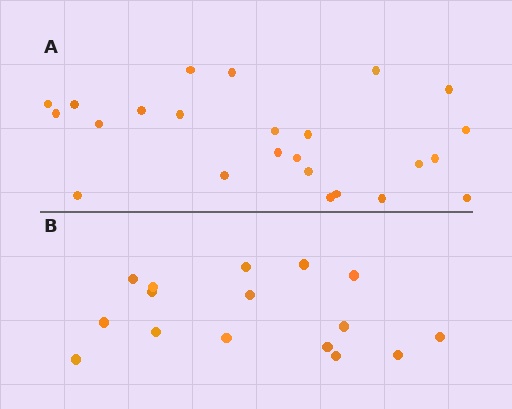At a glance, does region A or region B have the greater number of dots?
Region A (the top region) has more dots.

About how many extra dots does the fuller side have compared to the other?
Region A has roughly 8 or so more dots than region B.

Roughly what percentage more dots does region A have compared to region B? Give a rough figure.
About 50% more.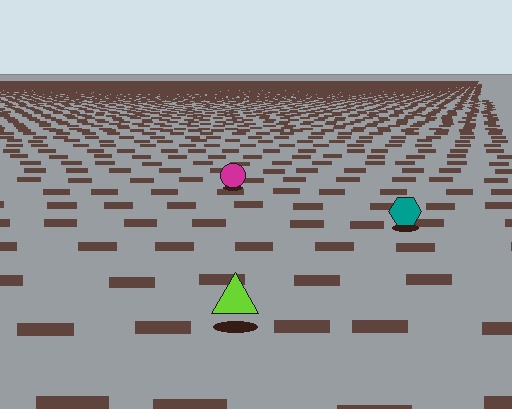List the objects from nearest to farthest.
From nearest to farthest: the lime triangle, the teal hexagon, the magenta circle.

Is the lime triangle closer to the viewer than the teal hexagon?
Yes. The lime triangle is closer — you can tell from the texture gradient: the ground texture is coarser near it.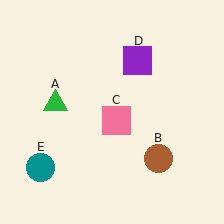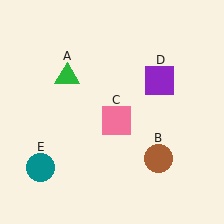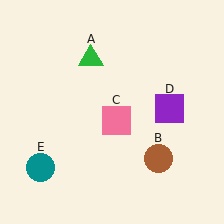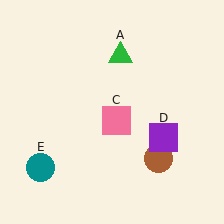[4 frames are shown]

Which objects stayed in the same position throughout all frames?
Brown circle (object B) and pink square (object C) and teal circle (object E) remained stationary.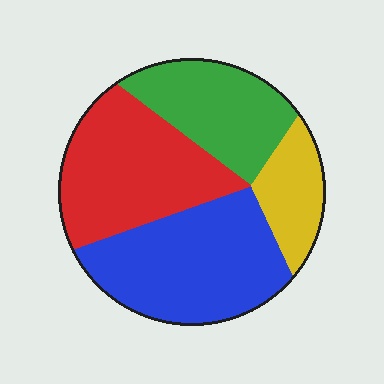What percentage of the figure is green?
Green takes up about one fifth (1/5) of the figure.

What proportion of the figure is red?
Red covers 31% of the figure.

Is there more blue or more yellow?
Blue.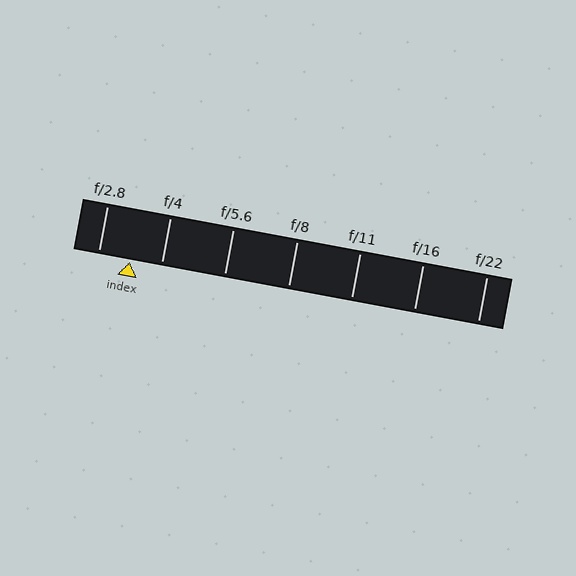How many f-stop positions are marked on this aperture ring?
There are 7 f-stop positions marked.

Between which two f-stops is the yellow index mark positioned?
The index mark is between f/2.8 and f/4.